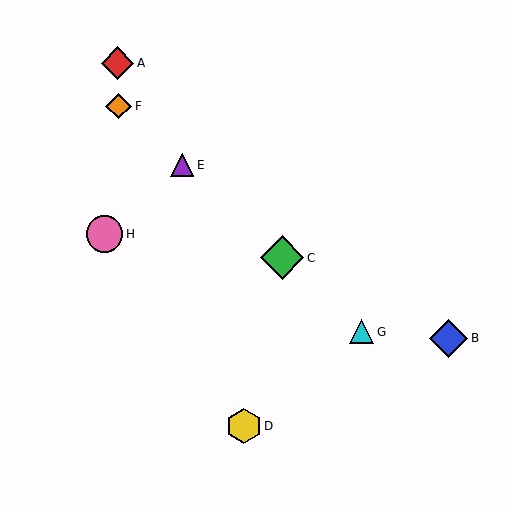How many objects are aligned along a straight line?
4 objects (C, E, F, G) are aligned along a straight line.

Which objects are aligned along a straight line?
Objects C, E, F, G are aligned along a straight line.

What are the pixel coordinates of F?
Object F is at (119, 106).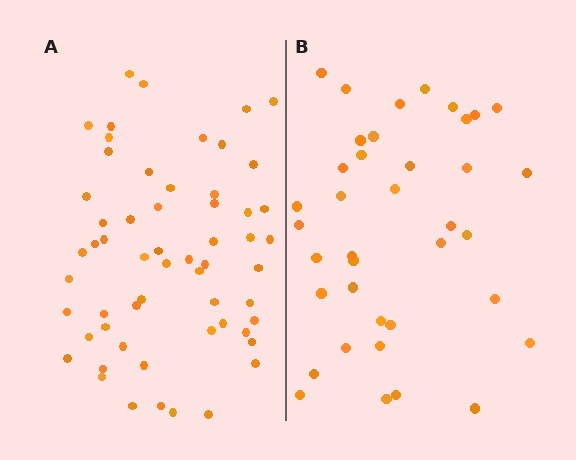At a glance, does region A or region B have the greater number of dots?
Region A (the left region) has more dots.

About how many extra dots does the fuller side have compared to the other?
Region A has approximately 20 more dots than region B.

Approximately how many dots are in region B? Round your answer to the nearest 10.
About 40 dots. (The exact count is 38, which rounds to 40.)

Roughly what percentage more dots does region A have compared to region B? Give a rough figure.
About 55% more.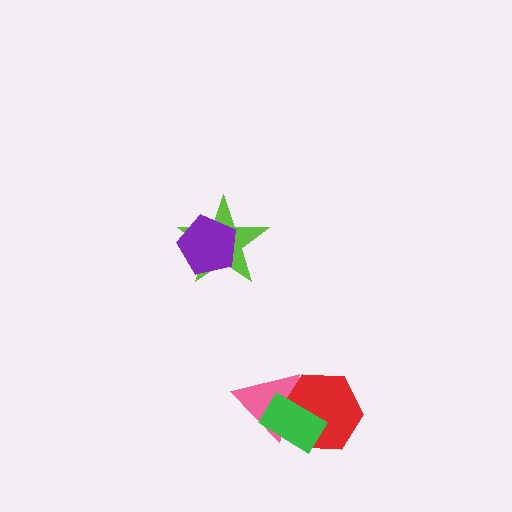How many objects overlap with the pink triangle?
2 objects overlap with the pink triangle.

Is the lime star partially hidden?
Yes, it is partially covered by another shape.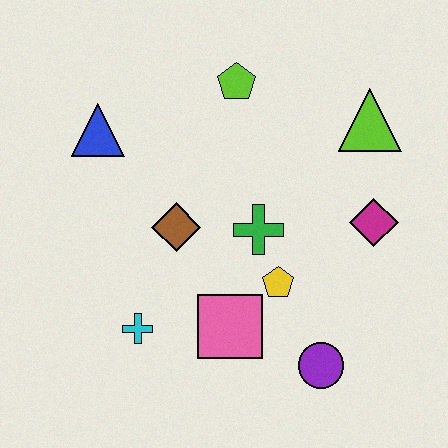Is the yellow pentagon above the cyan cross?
Yes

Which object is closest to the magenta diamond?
The lime triangle is closest to the magenta diamond.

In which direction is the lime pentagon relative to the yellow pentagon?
The lime pentagon is above the yellow pentagon.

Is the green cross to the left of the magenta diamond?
Yes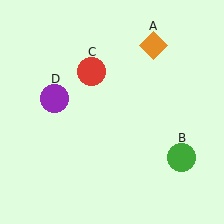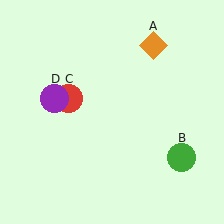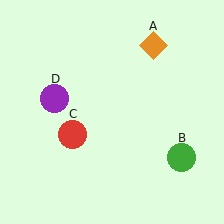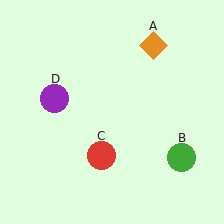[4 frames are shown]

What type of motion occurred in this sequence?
The red circle (object C) rotated counterclockwise around the center of the scene.